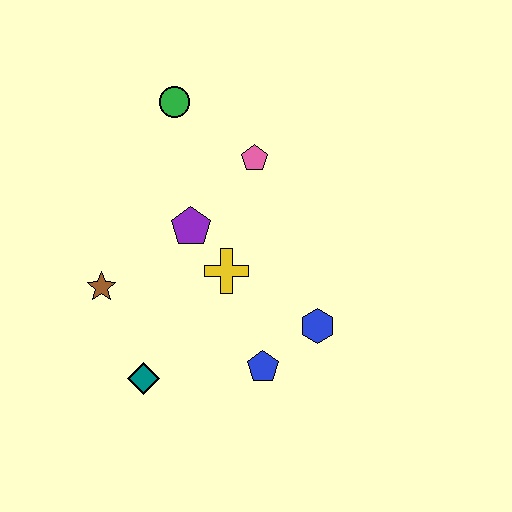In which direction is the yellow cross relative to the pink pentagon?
The yellow cross is below the pink pentagon.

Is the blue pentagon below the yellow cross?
Yes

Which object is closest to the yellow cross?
The purple pentagon is closest to the yellow cross.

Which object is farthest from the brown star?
The blue hexagon is farthest from the brown star.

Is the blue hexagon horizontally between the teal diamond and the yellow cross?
No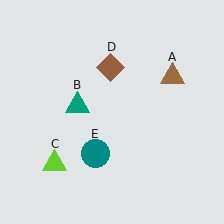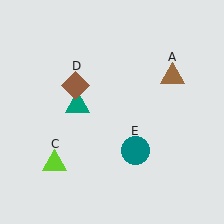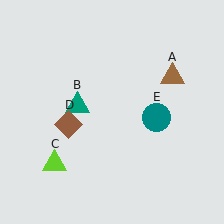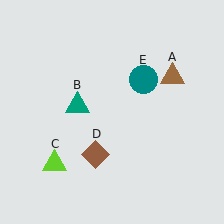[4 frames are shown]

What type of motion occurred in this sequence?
The brown diamond (object D), teal circle (object E) rotated counterclockwise around the center of the scene.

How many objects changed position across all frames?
2 objects changed position: brown diamond (object D), teal circle (object E).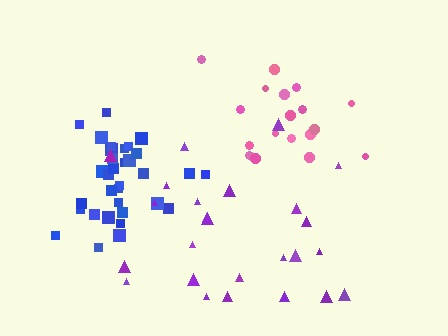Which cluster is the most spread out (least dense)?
Purple.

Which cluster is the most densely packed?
Blue.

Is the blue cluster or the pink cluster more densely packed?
Blue.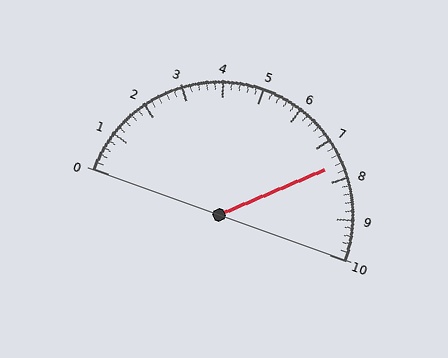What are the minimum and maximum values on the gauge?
The gauge ranges from 0 to 10.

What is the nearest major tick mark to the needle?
The nearest major tick mark is 8.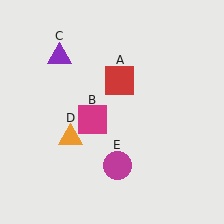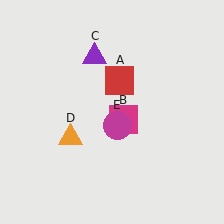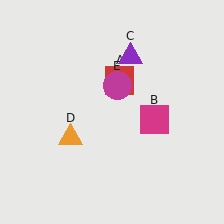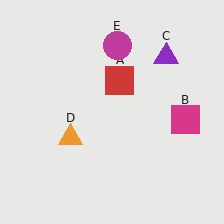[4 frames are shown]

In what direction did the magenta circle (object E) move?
The magenta circle (object E) moved up.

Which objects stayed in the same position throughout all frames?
Red square (object A) and orange triangle (object D) remained stationary.